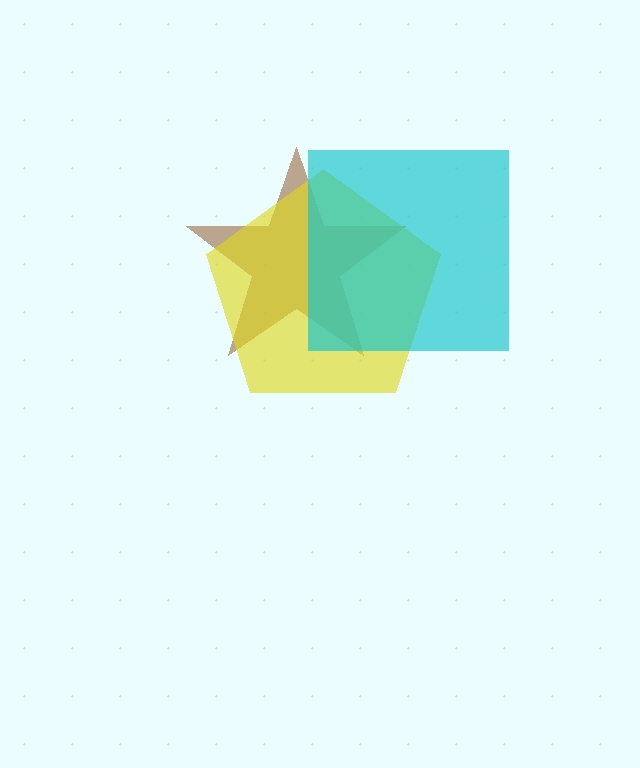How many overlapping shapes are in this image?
There are 3 overlapping shapes in the image.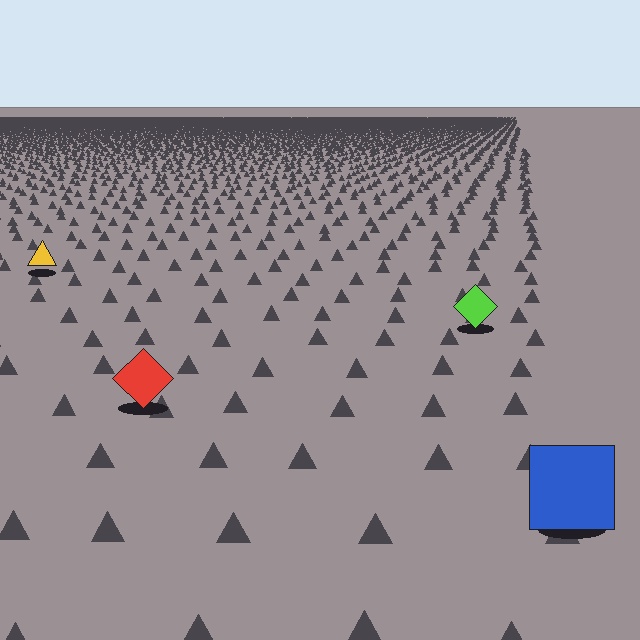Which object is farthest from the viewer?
The yellow triangle is farthest from the viewer. It appears smaller and the ground texture around it is denser.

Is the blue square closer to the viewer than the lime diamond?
Yes. The blue square is closer — you can tell from the texture gradient: the ground texture is coarser near it.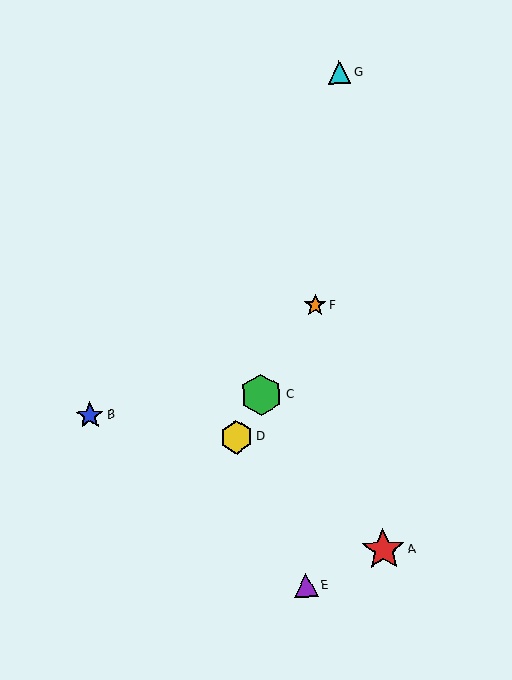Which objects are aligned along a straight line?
Objects C, D, F are aligned along a straight line.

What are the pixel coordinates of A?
Object A is at (383, 550).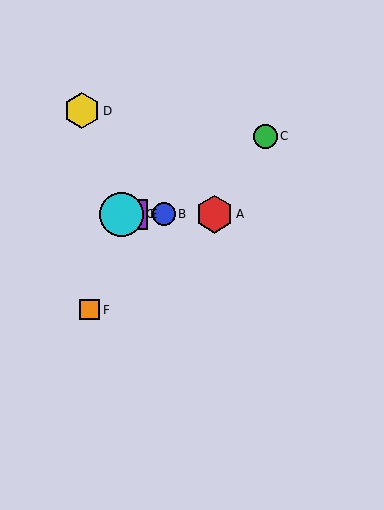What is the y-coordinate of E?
Object E is at y≈214.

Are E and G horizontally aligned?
Yes, both are at y≈214.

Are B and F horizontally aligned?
No, B is at y≈214 and F is at y≈310.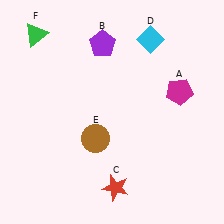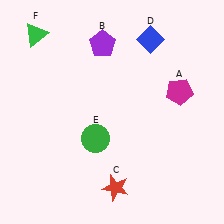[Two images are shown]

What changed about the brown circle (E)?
In Image 1, E is brown. In Image 2, it changed to green.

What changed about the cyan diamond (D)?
In Image 1, D is cyan. In Image 2, it changed to blue.